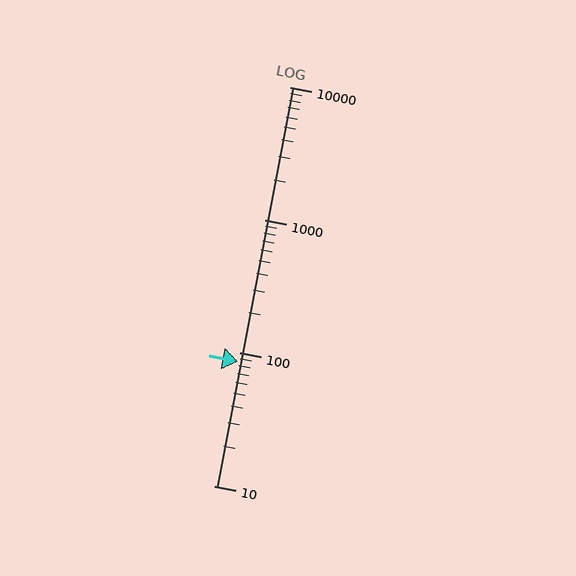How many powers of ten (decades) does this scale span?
The scale spans 3 decades, from 10 to 10000.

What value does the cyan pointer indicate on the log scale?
The pointer indicates approximately 86.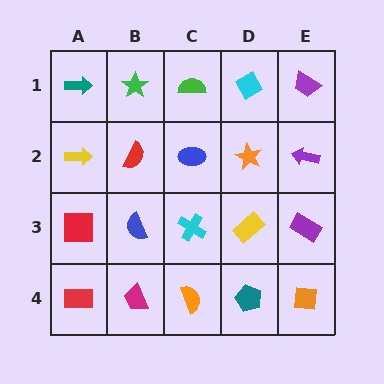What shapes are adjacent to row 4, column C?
A cyan cross (row 3, column C), a magenta trapezoid (row 4, column B), a teal pentagon (row 4, column D).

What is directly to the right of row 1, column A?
A green star.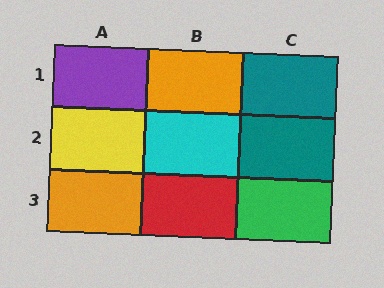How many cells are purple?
1 cell is purple.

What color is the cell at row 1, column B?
Orange.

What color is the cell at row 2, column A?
Yellow.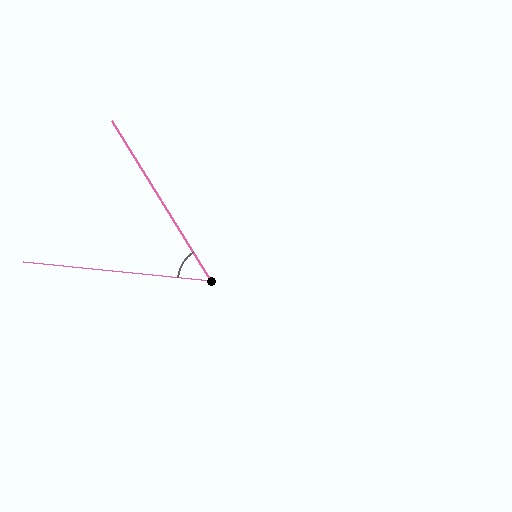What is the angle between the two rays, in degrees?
Approximately 53 degrees.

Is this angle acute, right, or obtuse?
It is acute.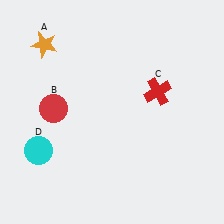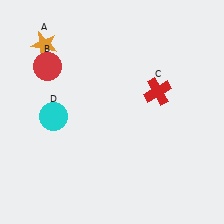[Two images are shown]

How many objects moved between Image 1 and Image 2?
2 objects moved between the two images.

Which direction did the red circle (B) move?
The red circle (B) moved up.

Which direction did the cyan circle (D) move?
The cyan circle (D) moved up.